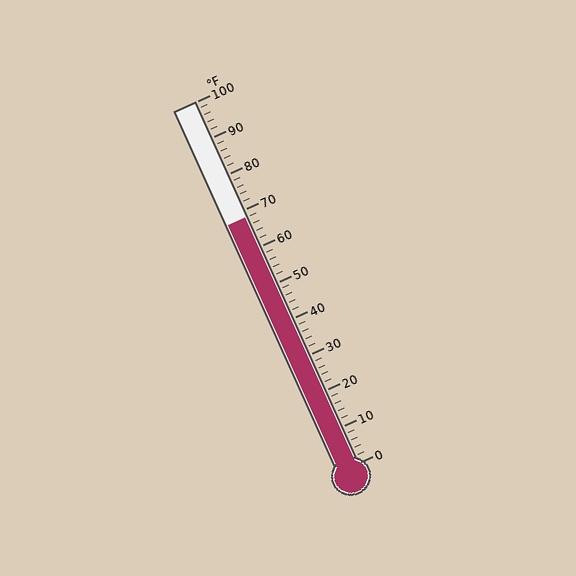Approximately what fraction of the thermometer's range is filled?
The thermometer is filled to approximately 70% of its range.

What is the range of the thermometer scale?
The thermometer scale ranges from 0°F to 100°F.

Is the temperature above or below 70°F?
The temperature is below 70°F.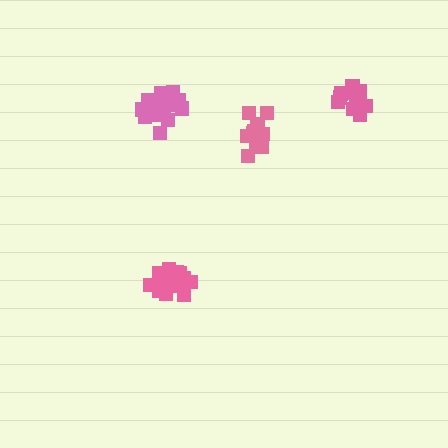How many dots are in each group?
Group 1: 14 dots, Group 2: 12 dots, Group 3: 17 dots, Group 4: 18 dots (61 total).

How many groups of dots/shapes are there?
There are 4 groups.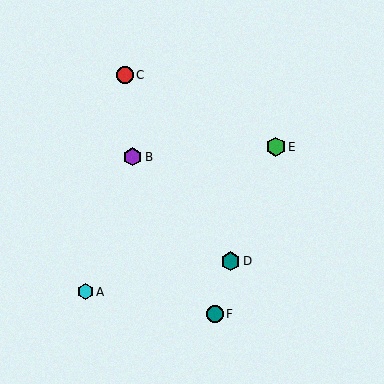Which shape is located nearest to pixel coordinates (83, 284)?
The cyan hexagon (labeled A) at (85, 292) is nearest to that location.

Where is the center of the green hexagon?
The center of the green hexagon is at (276, 147).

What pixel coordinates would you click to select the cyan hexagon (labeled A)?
Click at (85, 292) to select the cyan hexagon A.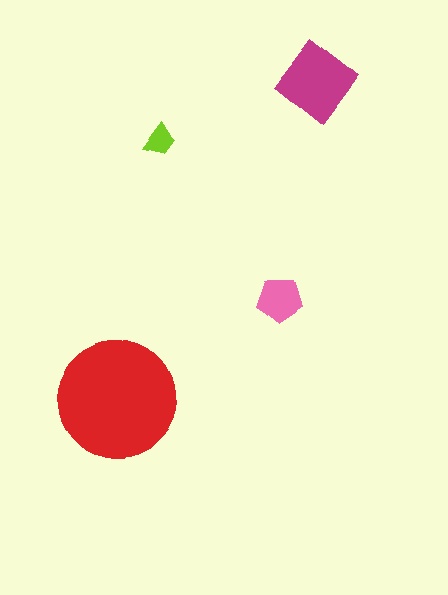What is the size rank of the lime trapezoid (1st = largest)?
4th.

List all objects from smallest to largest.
The lime trapezoid, the pink pentagon, the magenta diamond, the red circle.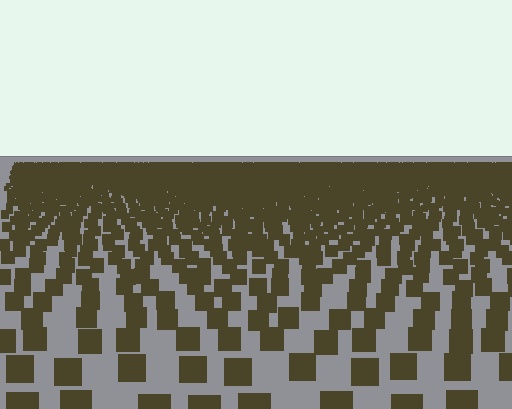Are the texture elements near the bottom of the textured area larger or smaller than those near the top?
Larger. Near the bottom, elements are closer to the viewer and appear at a bigger on-screen size.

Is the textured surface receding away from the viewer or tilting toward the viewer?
The surface is receding away from the viewer. Texture elements get smaller and denser toward the top.